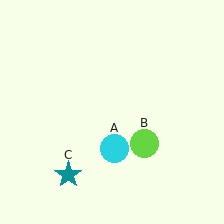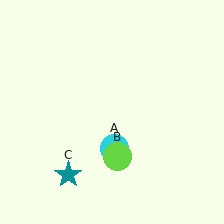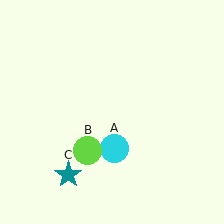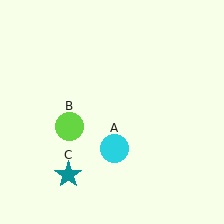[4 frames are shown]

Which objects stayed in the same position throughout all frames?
Cyan circle (object A) and teal star (object C) remained stationary.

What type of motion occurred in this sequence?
The lime circle (object B) rotated clockwise around the center of the scene.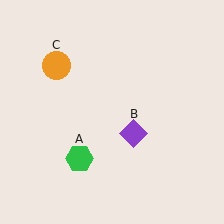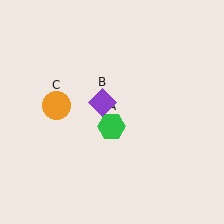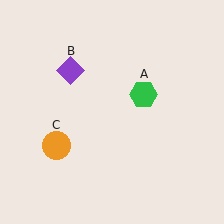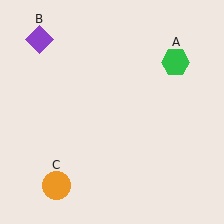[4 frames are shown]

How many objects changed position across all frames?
3 objects changed position: green hexagon (object A), purple diamond (object B), orange circle (object C).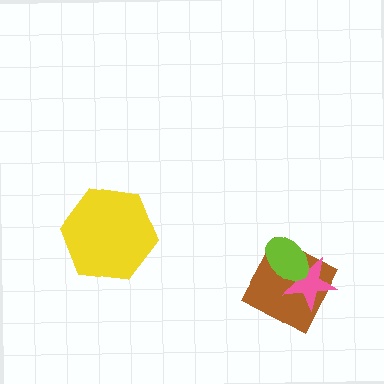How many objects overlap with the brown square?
2 objects overlap with the brown square.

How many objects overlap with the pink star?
2 objects overlap with the pink star.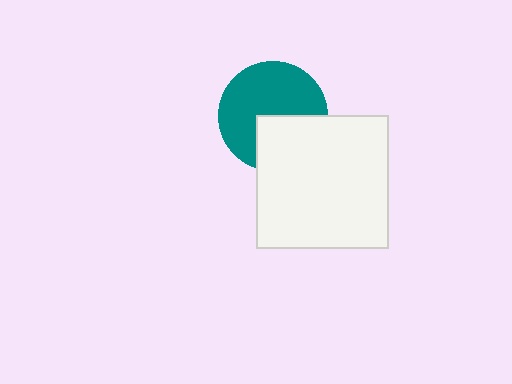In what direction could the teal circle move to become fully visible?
The teal circle could move up. That would shift it out from behind the white square entirely.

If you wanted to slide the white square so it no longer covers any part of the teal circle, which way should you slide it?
Slide it down — that is the most direct way to separate the two shapes.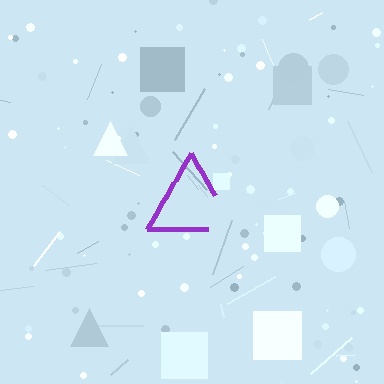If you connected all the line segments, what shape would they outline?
They would outline a triangle.